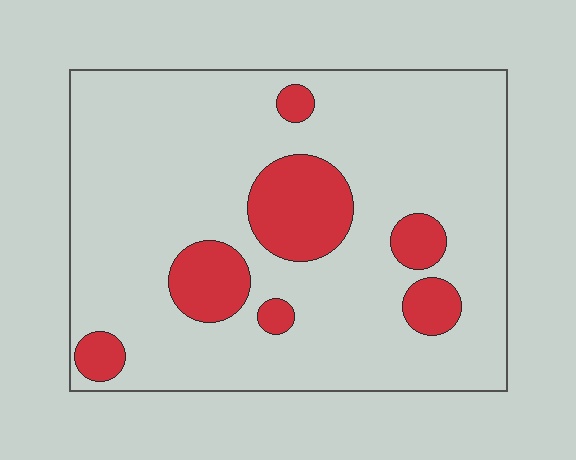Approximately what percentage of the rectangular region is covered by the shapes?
Approximately 15%.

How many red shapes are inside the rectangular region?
7.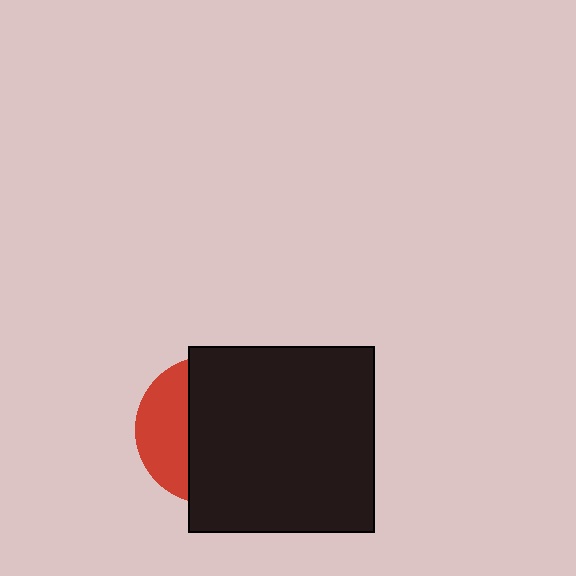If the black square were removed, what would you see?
You would see the complete red circle.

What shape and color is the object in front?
The object in front is a black square.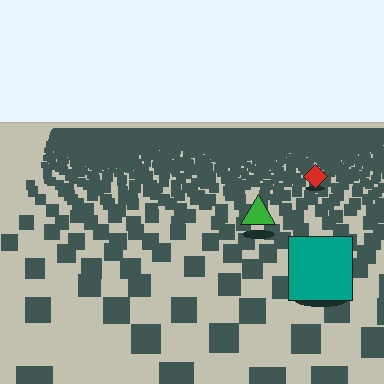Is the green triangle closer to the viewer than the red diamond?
Yes. The green triangle is closer — you can tell from the texture gradient: the ground texture is coarser near it.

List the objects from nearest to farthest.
From nearest to farthest: the teal square, the green triangle, the red diamond.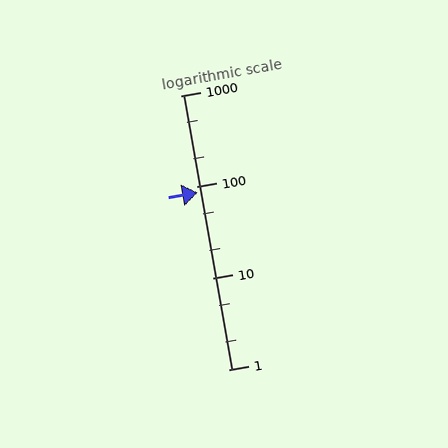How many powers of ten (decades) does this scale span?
The scale spans 3 decades, from 1 to 1000.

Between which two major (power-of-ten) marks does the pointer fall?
The pointer is between 10 and 100.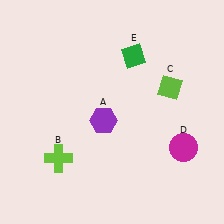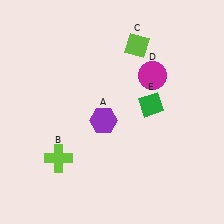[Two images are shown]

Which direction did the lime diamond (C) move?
The lime diamond (C) moved up.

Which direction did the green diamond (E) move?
The green diamond (E) moved down.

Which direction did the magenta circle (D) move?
The magenta circle (D) moved up.